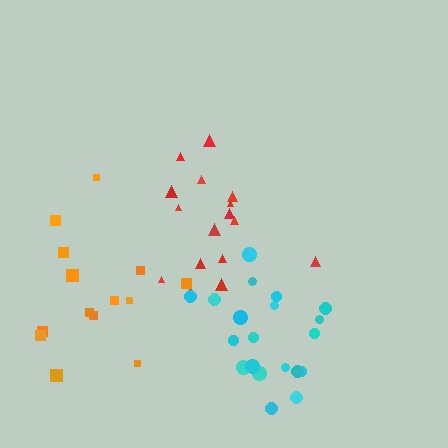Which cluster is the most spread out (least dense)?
Orange.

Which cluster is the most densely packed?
Cyan.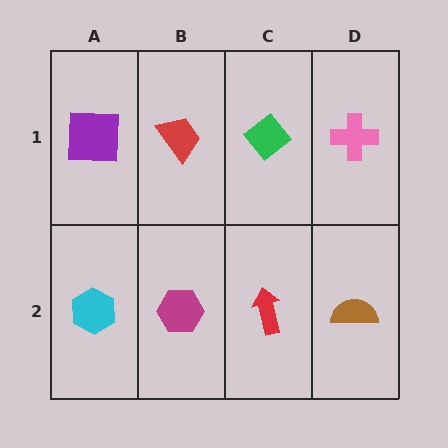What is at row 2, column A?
A cyan hexagon.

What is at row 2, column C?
A red arrow.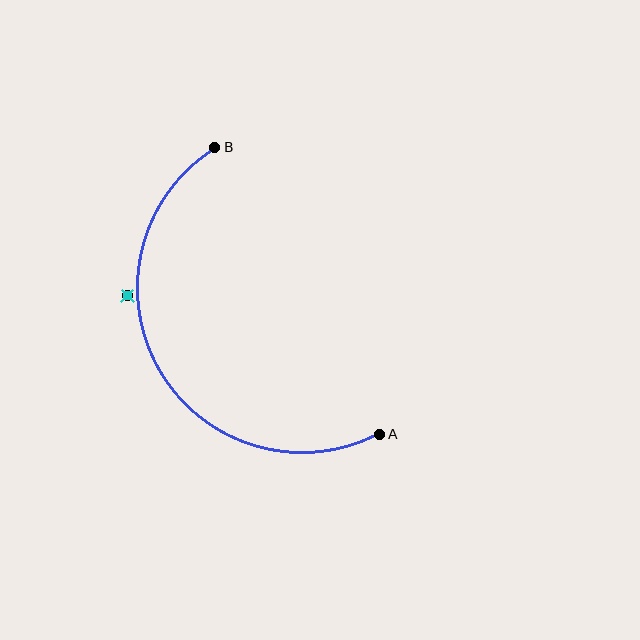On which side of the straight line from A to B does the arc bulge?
The arc bulges to the left of the straight line connecting A and B.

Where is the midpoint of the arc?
The arc midpoint is the point on the curve farthest from the straight line joining A and B. It sits to the left of that line.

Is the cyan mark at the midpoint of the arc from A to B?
No — the cyan mark does not lie on the arc at all. It sits slightly outside the curve.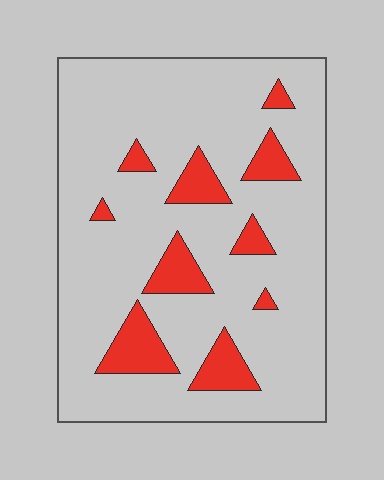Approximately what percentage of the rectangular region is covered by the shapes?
Approximately 15%.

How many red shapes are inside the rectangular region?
10.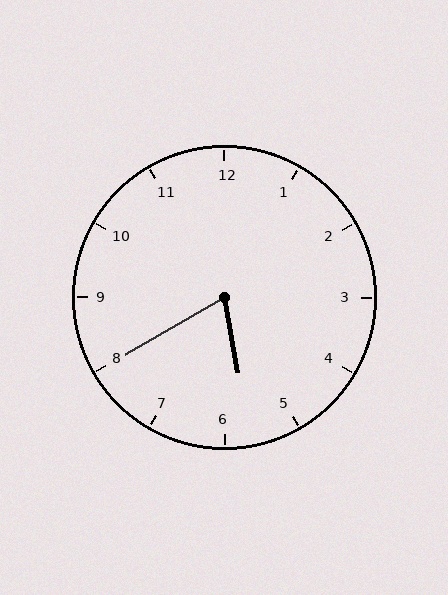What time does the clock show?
5:40.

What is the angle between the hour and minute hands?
Approximately 70 degrees.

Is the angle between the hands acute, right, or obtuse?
It is acute.